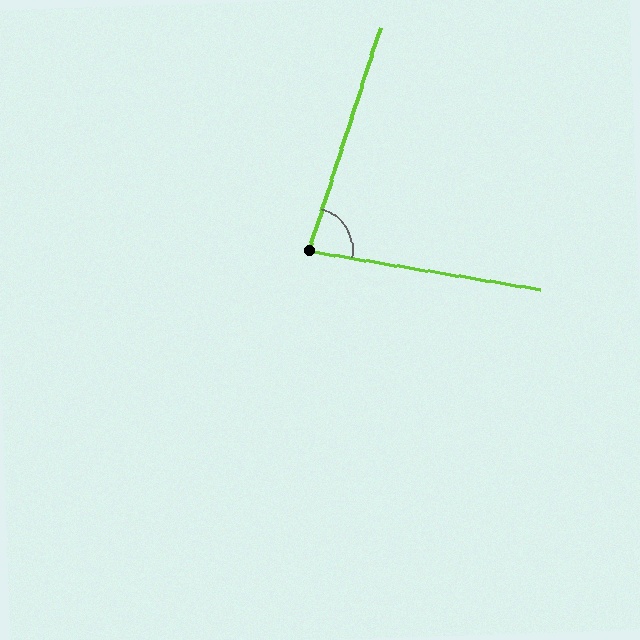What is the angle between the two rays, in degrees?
Approximately 82 degrees.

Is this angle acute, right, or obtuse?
It is acute.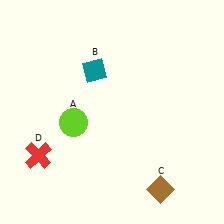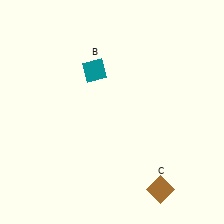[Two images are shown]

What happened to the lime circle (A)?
The lime circle (A) was removed in Image 2. It was in the bottom-left area of Image 1.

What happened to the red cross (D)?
The red cross (D) was removed in Image 2. It was in the bottom-left area of Image 1.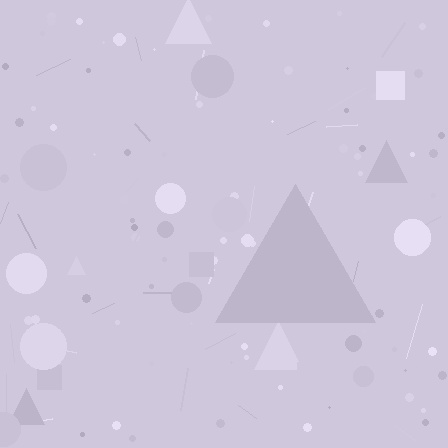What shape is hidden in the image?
A triangle is hidden in the image.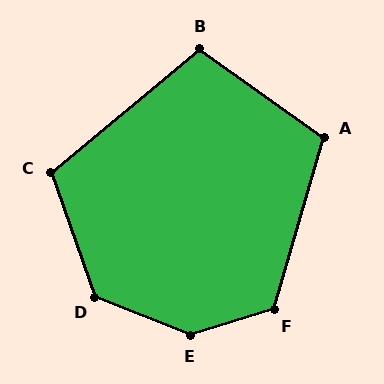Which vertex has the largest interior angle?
E, at approximately 141 degrees.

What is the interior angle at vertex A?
Approximately 109 degrees (obtuse).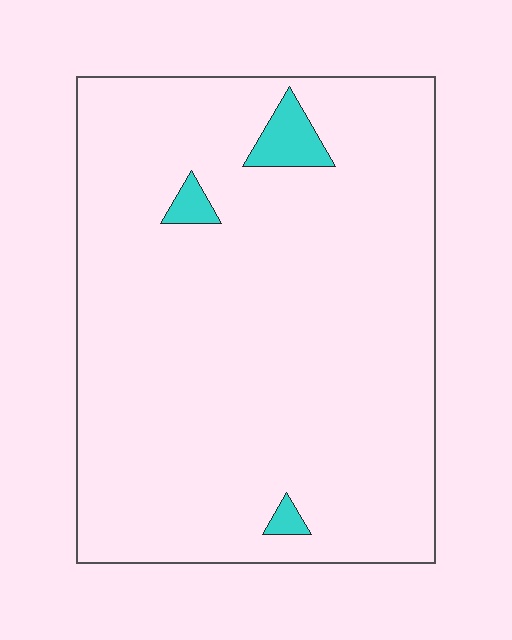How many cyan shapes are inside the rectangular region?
3.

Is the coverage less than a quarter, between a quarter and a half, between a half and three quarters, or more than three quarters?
Less than a quarter.